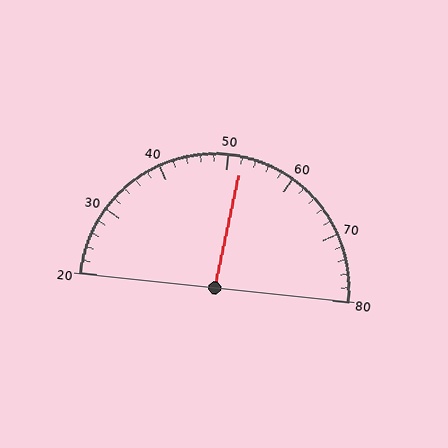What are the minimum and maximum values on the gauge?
The gauge ranges from 20 to 80.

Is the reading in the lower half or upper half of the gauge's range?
The reading is in the upper half of the range (20 to 80).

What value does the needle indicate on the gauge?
The needle indicates approximately 52.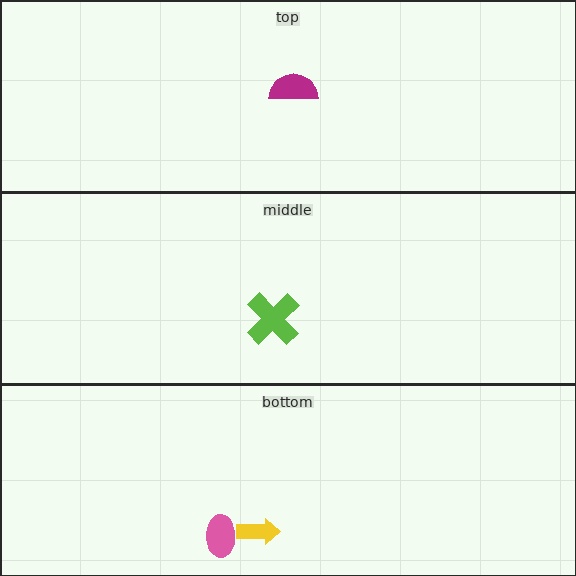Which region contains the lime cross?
The middle region.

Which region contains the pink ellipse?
The bottom region.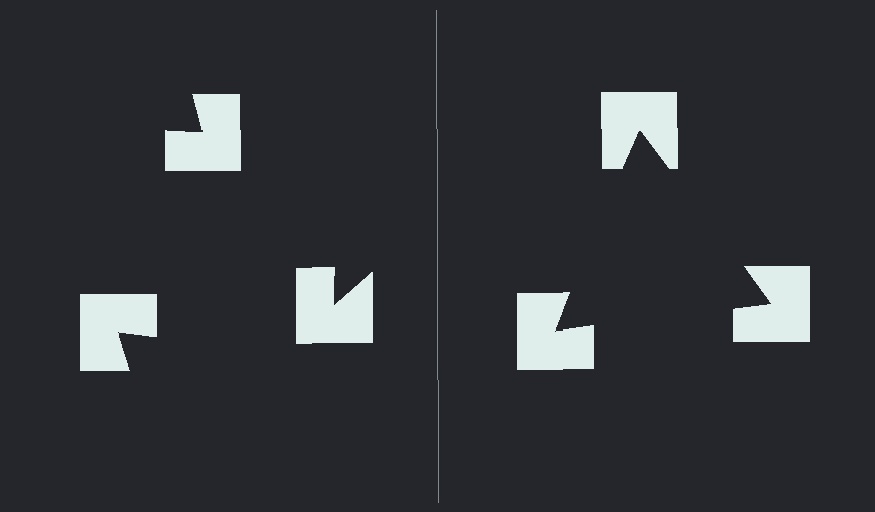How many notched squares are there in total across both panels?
6 — 3 on each side.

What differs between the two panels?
The notched squares are positioned identically on both sides; only the wedge orientations differ. On the right they align to a triangle; on the left they are misaligned.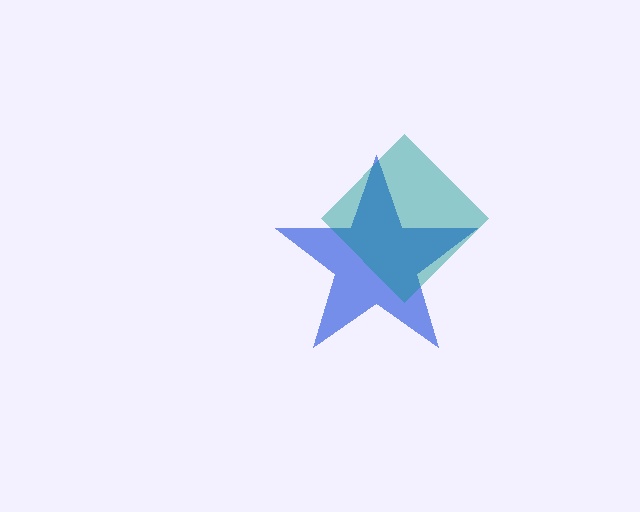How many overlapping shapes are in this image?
There are 2 overlapping shapes in the image.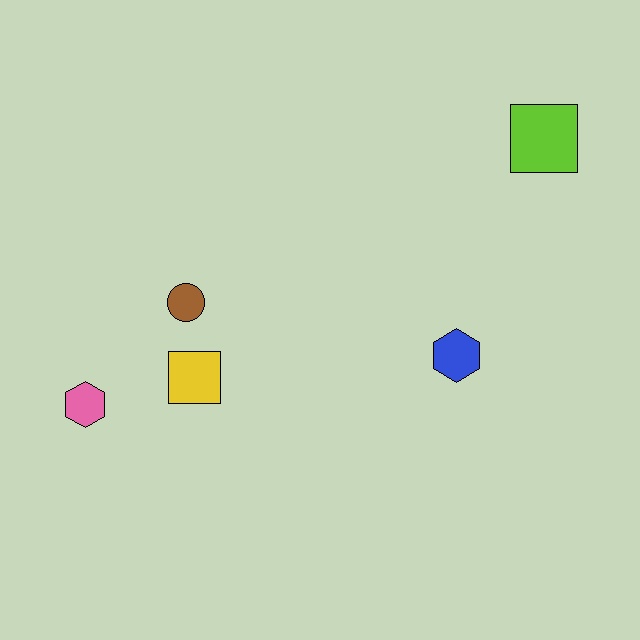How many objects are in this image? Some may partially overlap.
There are 5 objects.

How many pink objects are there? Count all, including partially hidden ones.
There is 1 pink object.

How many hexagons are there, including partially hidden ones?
There are 2 hexagons.